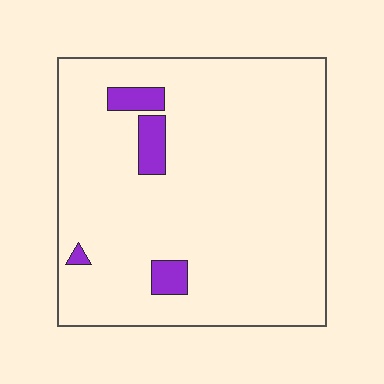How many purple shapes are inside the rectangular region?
4.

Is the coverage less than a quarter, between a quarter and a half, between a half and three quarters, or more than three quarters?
Less than a quarter.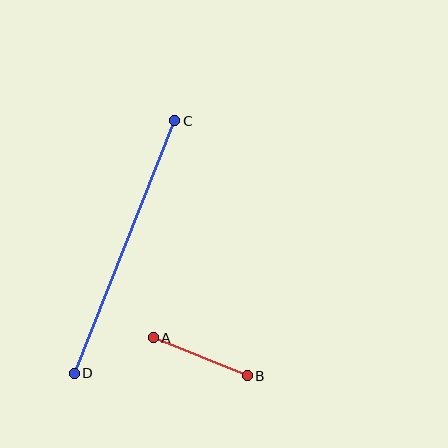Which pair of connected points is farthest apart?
Points C and D are farthest apart.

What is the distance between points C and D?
The distance is approximately 272 pixels.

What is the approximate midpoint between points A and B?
The midpoint is at approximately (200, 357) pixels.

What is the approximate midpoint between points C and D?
The midpoint is at approximately (124, 247) pixels.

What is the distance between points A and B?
The distance is approximately 101 pixels.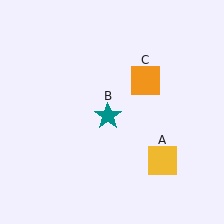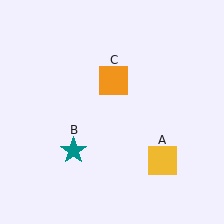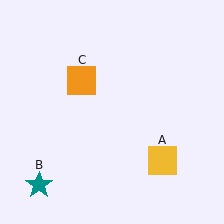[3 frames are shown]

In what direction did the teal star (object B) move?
The teal star (object B) moved down and to the left.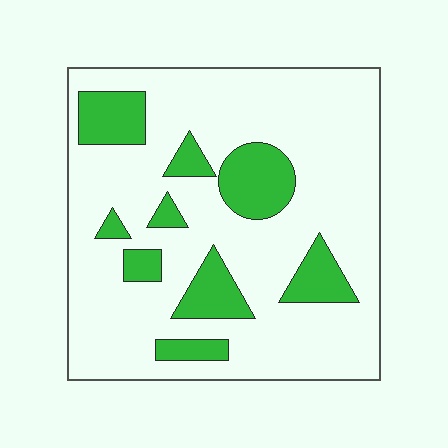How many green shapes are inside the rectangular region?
9.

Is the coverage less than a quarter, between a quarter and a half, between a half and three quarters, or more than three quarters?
Less than a quarter.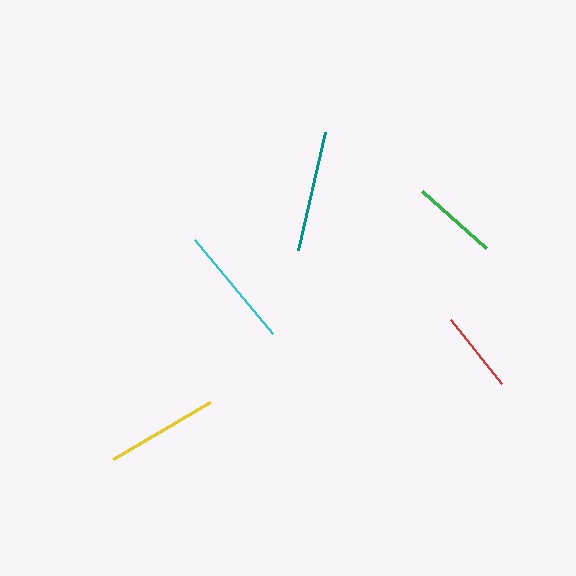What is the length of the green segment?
The green segment is approximately 86 pixels long.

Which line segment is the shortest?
The red line is the shortest at approximately 81 pixels.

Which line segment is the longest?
The cyan line is the longest at approximately 122 pixels.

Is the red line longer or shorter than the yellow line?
The yellow line is longer than the red line.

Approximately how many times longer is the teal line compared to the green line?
The teal line is approximately 1.4 times the length of the green line.